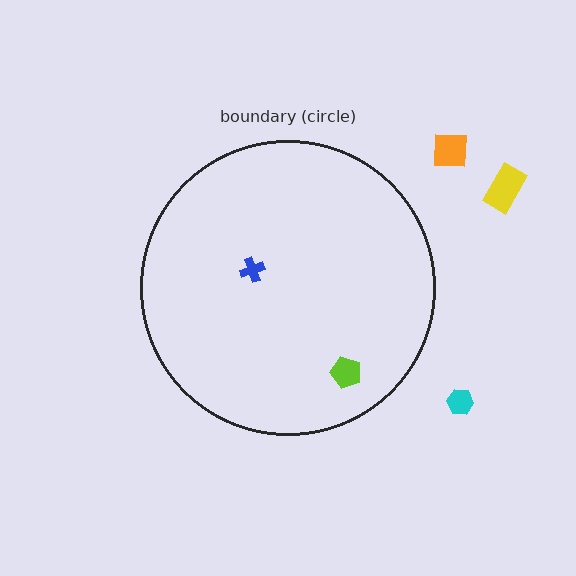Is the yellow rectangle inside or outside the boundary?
Outside.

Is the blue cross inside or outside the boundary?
Inside.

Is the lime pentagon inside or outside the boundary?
Inside.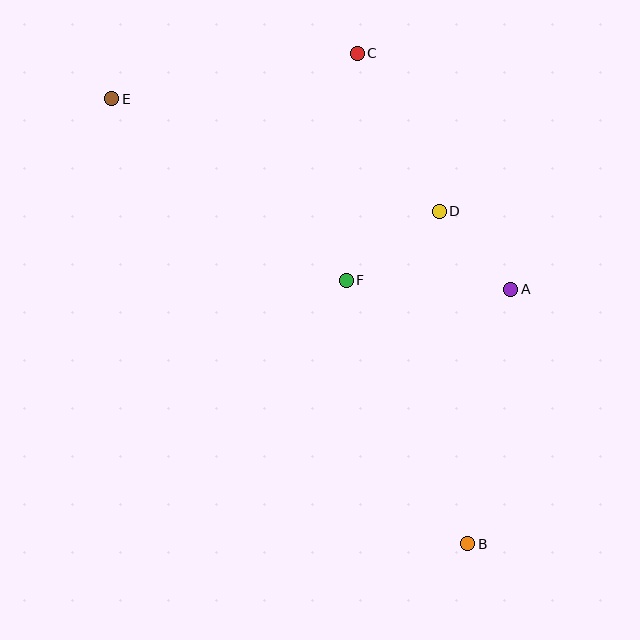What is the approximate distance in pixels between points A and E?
The distance between A and E is approximately 442 pixels.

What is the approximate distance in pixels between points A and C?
The distance between A and C is approximately 282 pixels.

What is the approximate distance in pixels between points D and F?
The distance between D and F is approximately 116 pixels.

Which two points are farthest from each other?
Points B and E are farthest from each other.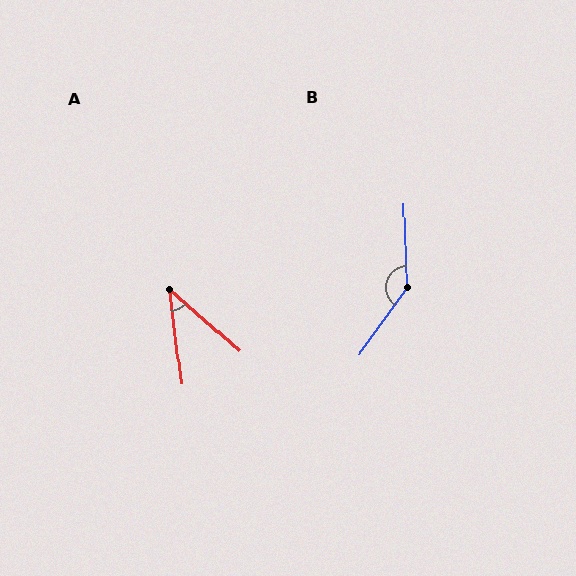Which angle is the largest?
B, at approximately 143 degrees.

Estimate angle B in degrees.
Approximately 143 degrees.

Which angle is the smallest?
A, at approximately 42 degrees.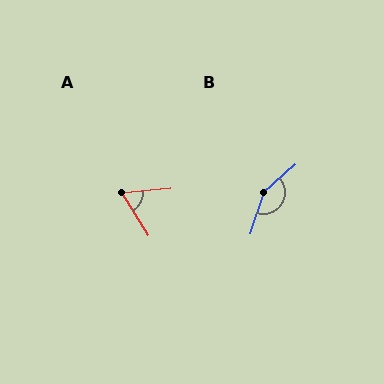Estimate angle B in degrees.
Approximately 150 degrees.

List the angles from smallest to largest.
A (63°), B (150°).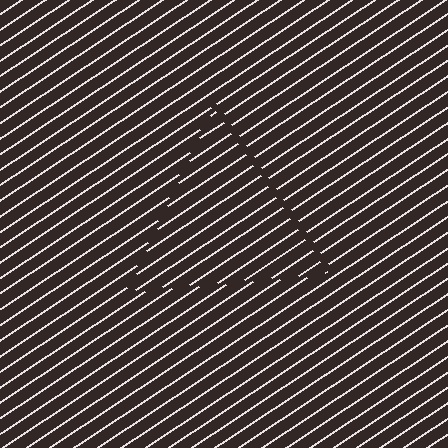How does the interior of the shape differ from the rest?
The interior of the shape contains the same grating, shifted by half a period — the contour is defined by the phase discontinuity where line-ends from the inner and outer gratings abut.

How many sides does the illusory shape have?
3 sides — the line-ends trace a triangle.